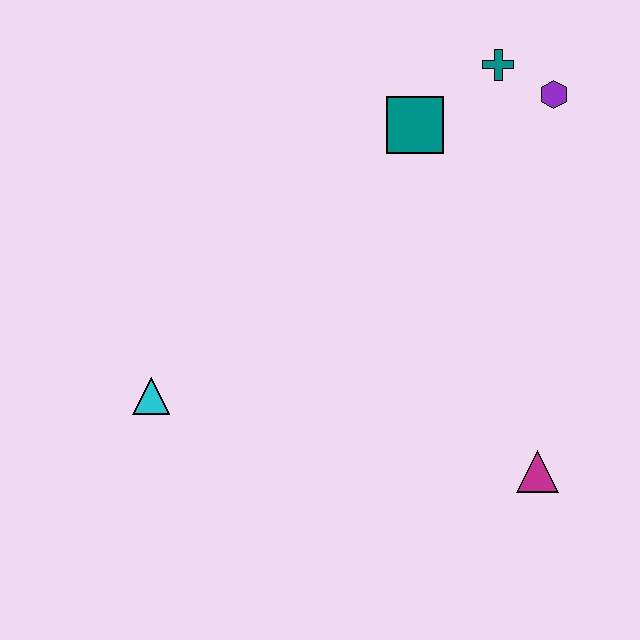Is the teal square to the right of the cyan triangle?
Yes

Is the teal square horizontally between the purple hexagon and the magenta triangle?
No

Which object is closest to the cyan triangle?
The teal square is closest to the cyan triangle.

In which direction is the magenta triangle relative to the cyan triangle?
The magenta triangle is to the right of the cyan triangle.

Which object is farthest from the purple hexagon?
The cyan triangle is farthest from the purple hexagon.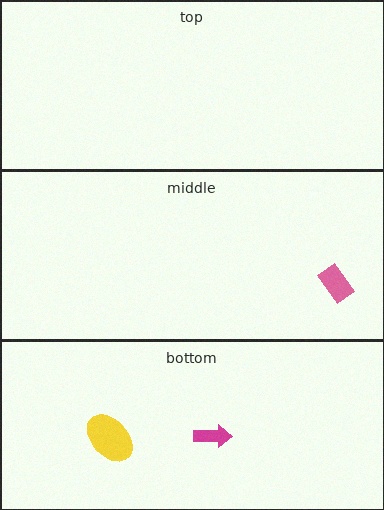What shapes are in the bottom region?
The magenta arrow, the yellow ellipse.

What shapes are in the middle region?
The pink rectangle.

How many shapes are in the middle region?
1.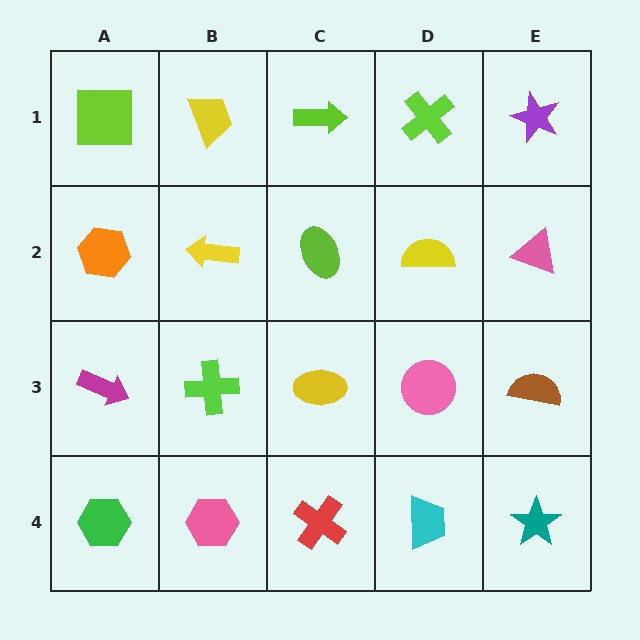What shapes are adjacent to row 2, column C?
A lime arrow (row 1, column C), a yellow ellipse (row 3, column C), a yellow arrow (row 2, column B), a yellow semicircle (row 2, column D).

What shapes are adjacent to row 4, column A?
A magenta arrow (row 3, column A), a pink hexagon (row 4, column B).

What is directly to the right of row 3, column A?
A lime cross.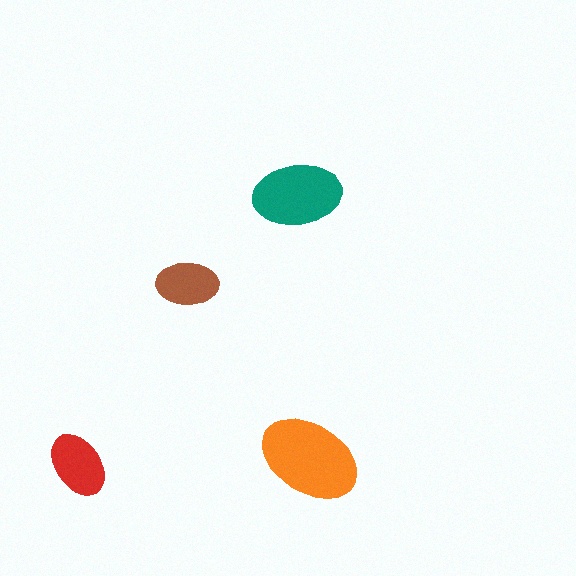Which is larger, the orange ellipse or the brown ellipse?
The orange one.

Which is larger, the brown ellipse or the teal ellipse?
The teal one.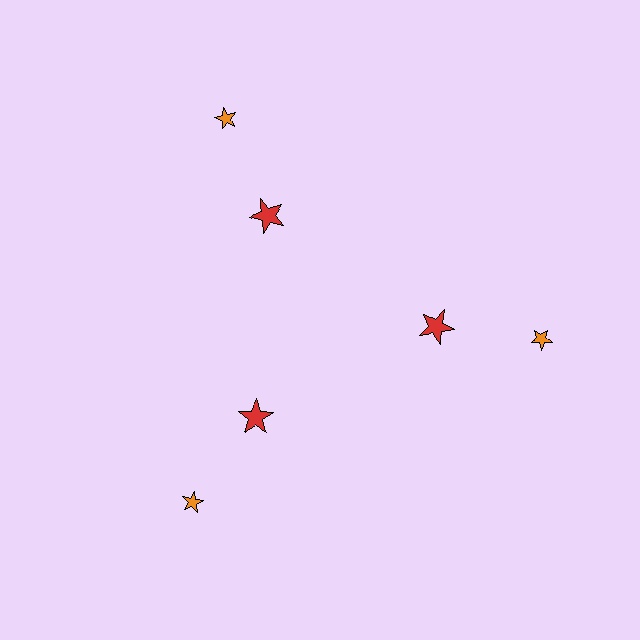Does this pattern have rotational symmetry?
Yes, this pattern has 3-fold rotational symmetry. It looks the same after rotating 120 degrees around the center.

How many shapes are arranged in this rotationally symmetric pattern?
There are 6 shapes, arranged in 3 groups of 2.